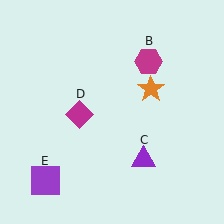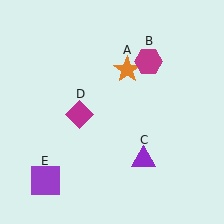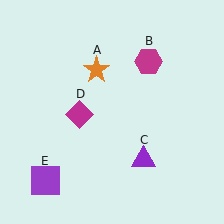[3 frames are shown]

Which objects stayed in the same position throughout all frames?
Magenta hexagon (object B) and purple triangle (object C) and magenta diamond (object D) and purple square (object E) remained stationary.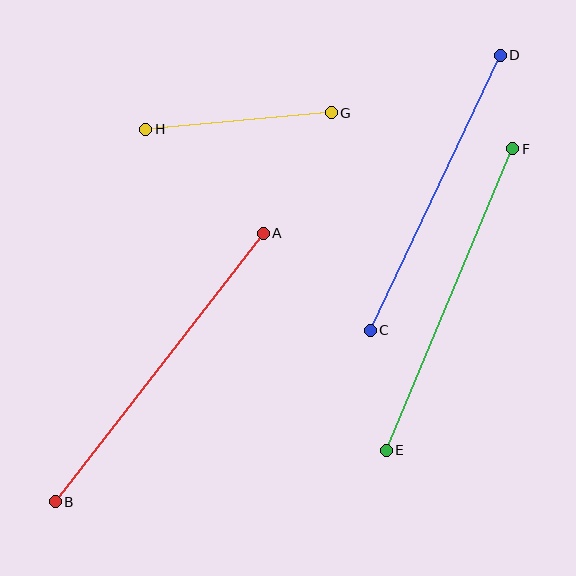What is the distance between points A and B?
The distance is approximately 339 pixels.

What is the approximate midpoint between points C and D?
The midpoint is at approximately (435, 193) pixels.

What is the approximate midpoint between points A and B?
The midpoint is at approximately (159, 368) pixels.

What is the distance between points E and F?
The distance is approximately 327 pixels.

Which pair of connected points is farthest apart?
Points A and B are farthest apart.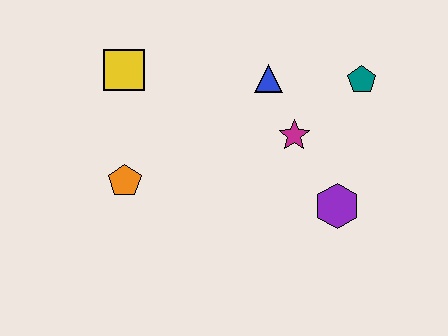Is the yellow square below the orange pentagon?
No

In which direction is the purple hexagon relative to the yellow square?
The purple hexagon is to the right of the yellow square.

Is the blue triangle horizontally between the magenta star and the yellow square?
Yes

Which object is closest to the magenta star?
The blue triangle is closest to the magenta star.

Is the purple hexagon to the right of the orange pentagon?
Yes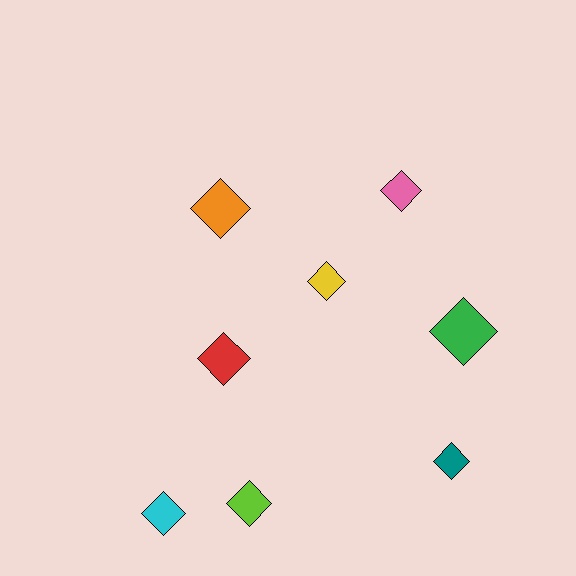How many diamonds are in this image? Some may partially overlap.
There are 8 diamonds.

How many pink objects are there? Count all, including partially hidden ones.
There is 1 pink object.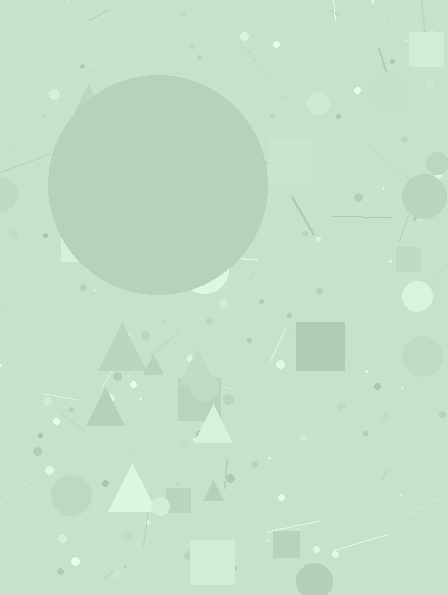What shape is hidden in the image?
A circle is hidden in the image.